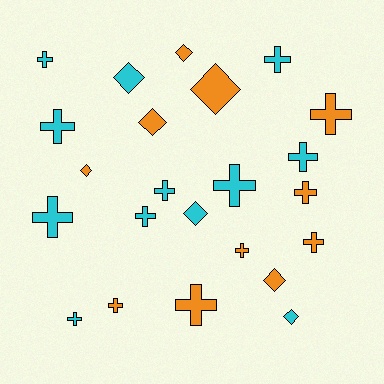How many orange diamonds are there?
There are 5 orange diamonds.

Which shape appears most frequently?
Cross, with 15 objects.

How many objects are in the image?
There are 23 objects.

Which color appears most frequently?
Cyan, with 12 objects.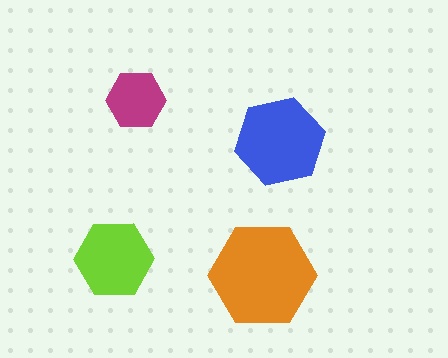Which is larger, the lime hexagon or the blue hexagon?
The blue one.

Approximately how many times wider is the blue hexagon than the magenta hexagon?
About 1.5 times wider.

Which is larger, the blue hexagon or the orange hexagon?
The orange one.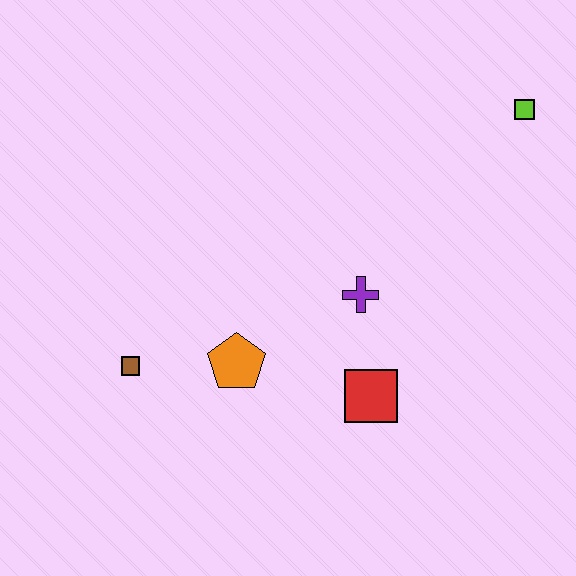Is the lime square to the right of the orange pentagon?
Yes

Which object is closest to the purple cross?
The red square is closest to the purple cross.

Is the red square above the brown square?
No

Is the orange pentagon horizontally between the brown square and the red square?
Yes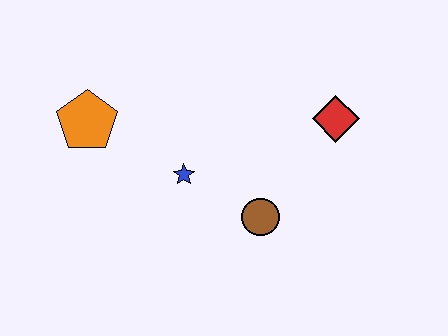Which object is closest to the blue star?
The brown circle is closest to the blue star.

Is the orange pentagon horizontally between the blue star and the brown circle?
No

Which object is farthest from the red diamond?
The orange pentagon is farthest from the red diamond.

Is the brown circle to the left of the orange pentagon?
No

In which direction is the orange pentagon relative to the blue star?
The orange pentagon is to the left of the blue star.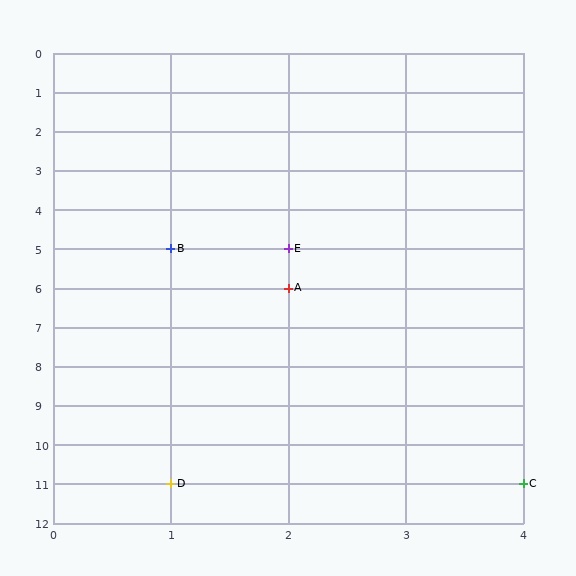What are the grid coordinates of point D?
Point D is at grid coordinates (1, 11).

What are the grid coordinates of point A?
Point A is at grid coordinates (2, 6).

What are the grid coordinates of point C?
Point C is at grid coordinates (4, 11).